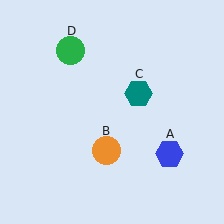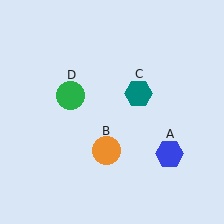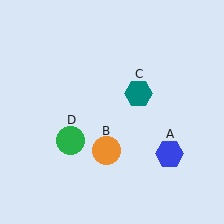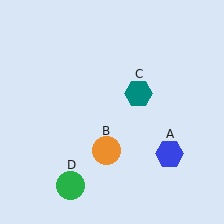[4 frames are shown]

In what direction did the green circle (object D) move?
The green circle (object D) moved down.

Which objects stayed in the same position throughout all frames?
Blue hexagon (object A) and orange circle (object B) and teal hexagon (object C) remained stationary.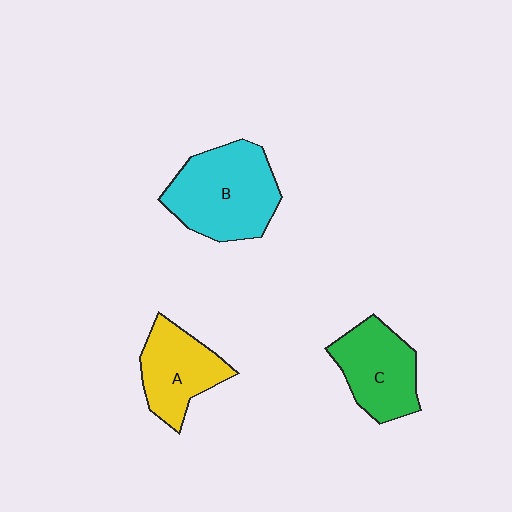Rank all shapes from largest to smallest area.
From largest to smallest: B (cyan), C (green), A (yellow).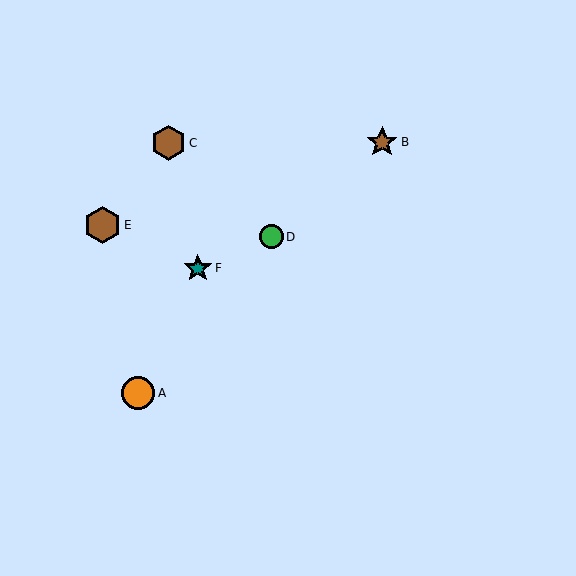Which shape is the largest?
The brown hexagon (labeled E) is the largest.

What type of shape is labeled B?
Shape B is a brown star.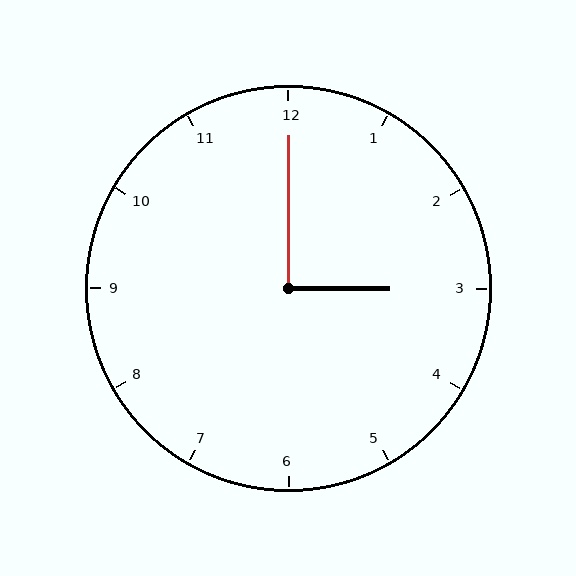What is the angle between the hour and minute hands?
Approximately 90 degrees.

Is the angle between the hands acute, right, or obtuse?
It is right.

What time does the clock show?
3:00.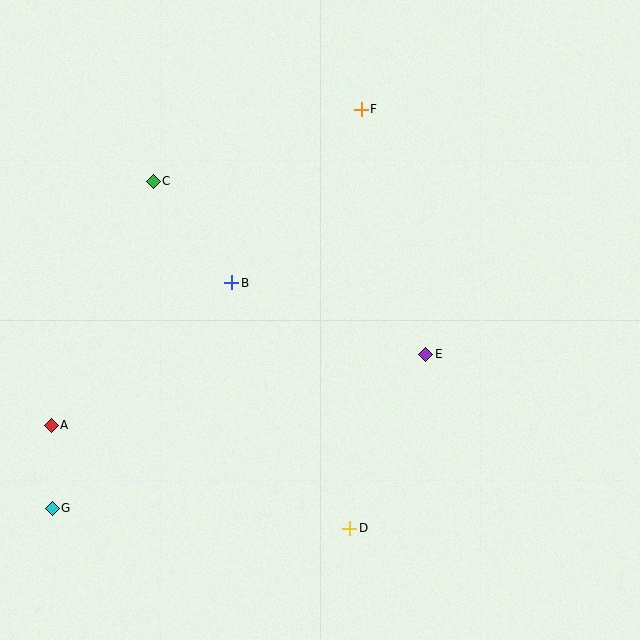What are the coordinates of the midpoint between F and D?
The midpoint between F and D is at (356, 319).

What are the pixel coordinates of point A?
Point A is at (51, 425).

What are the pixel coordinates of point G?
Point G is at (52, 508).